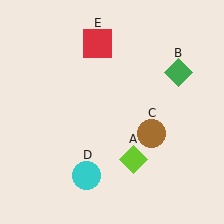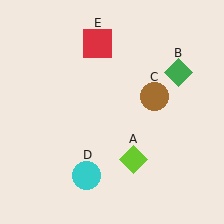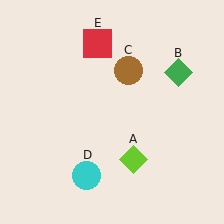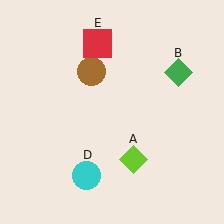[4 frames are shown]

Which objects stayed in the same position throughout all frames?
Lime diamond (object A) and green diamond (object B) and cyan circle (object D) and red square (object E) remained stationary.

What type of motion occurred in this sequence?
The brown circle (object C) rotated counterclockwise around the center of the scene.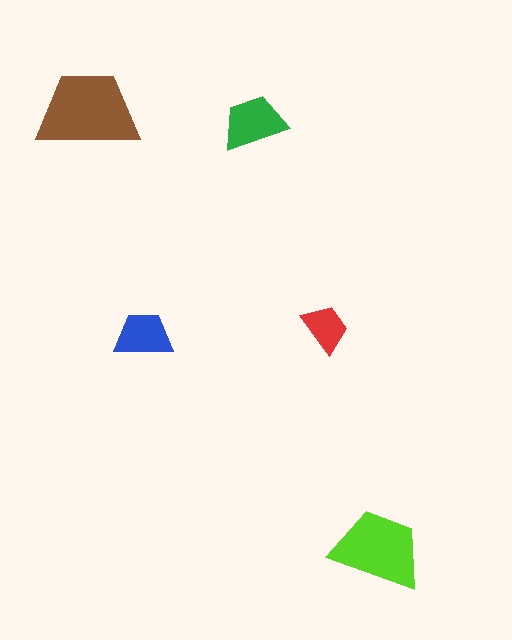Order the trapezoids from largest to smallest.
the brown one, the lime one, the green one, the blue one, the red one.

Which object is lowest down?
The lime trapezoid is bottommost.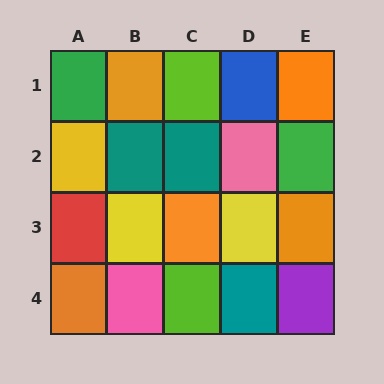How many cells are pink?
2 cells are pink.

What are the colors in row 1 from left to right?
Green, orange, lime, blue, orange.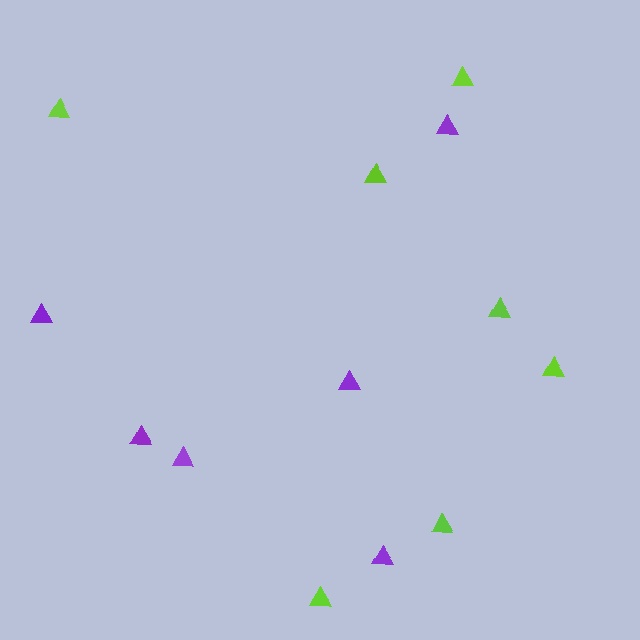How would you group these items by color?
There are 2 groups: one group of purple triangles (6) and one group of lime triangles (7).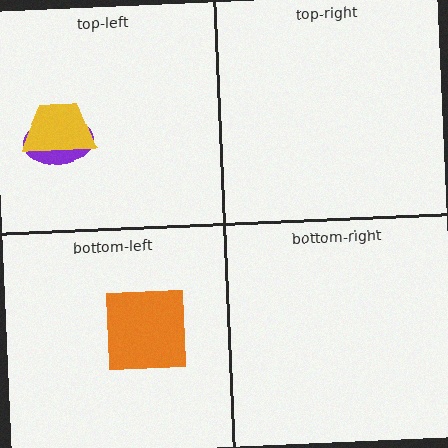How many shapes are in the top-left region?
2.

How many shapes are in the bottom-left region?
1.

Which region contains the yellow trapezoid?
The top-left region.